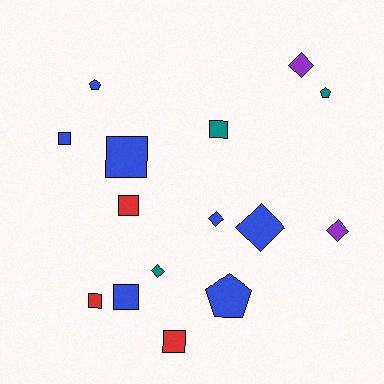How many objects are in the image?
There are 15 objects.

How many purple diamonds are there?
There are 2 purple diamonds.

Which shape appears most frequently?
Square, with 7 objects.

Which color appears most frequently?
Blue, with 7 objects.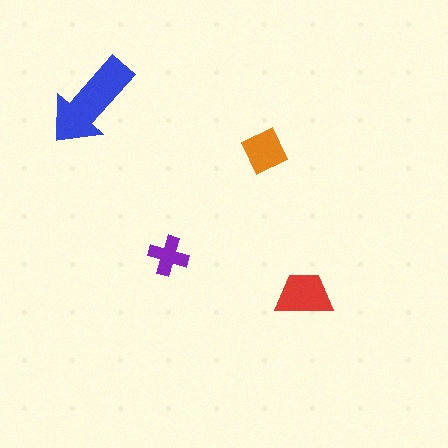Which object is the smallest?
The purple cross.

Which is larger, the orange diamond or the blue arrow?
The blue arrow.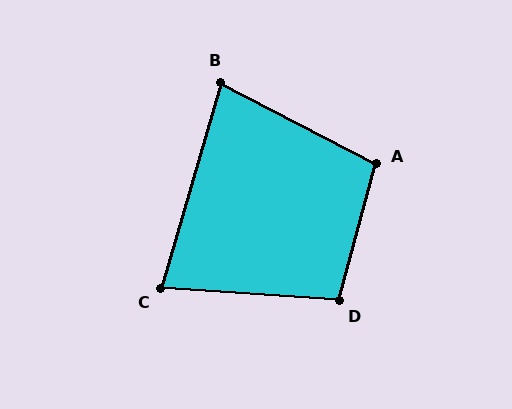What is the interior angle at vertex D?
Approximately 101 degrees (obtuse).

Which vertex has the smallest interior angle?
C, at approximately 77 degrees.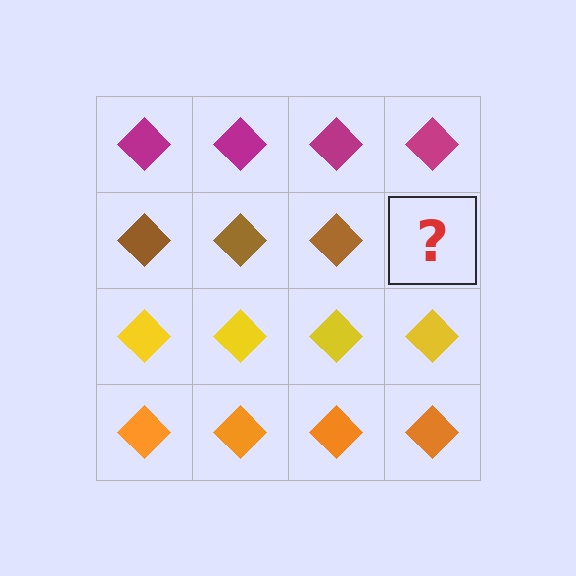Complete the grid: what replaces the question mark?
The question mark should be replaced with a brown diamond.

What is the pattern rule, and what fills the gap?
The rule is that each row has a consistent color. The gap should be filled with a brown diamond.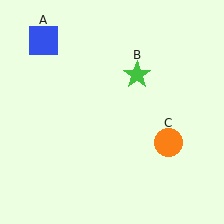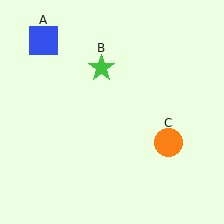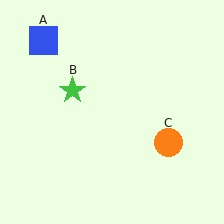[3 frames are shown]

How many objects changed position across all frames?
1 object changed position: green star (object B).